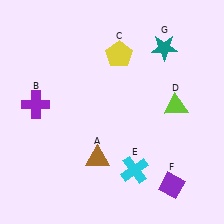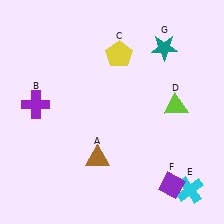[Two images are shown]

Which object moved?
The cyan cross (E) moved right.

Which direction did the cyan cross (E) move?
The cyan cross (E) moved right.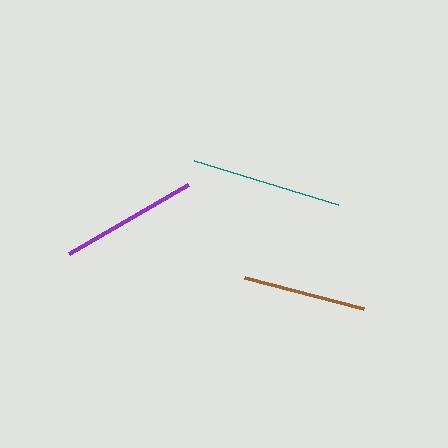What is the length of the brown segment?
The brown segment is approximately 123 pixels long.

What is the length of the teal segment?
The teal segment is approximately 151 pixels long.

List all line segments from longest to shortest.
From longest to shortest: teal, purple, brown.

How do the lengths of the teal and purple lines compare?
The teal and purple lines are approximately the same length.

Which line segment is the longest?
The teal line is the longest at approximately 151 pixels.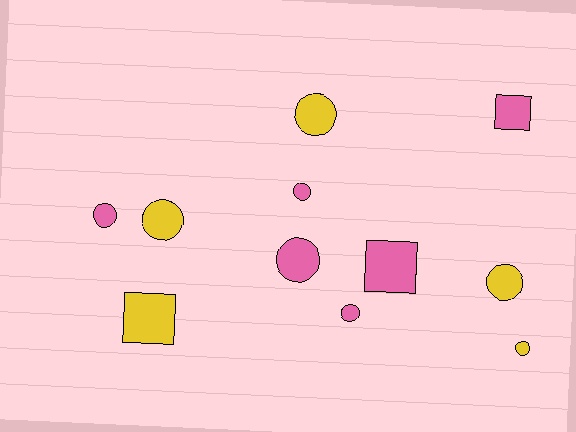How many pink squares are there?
There are 2 pink squares.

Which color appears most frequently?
Pink, with 6 objects.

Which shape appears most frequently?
Circle, with 8 objects.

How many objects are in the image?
There are 11 objects.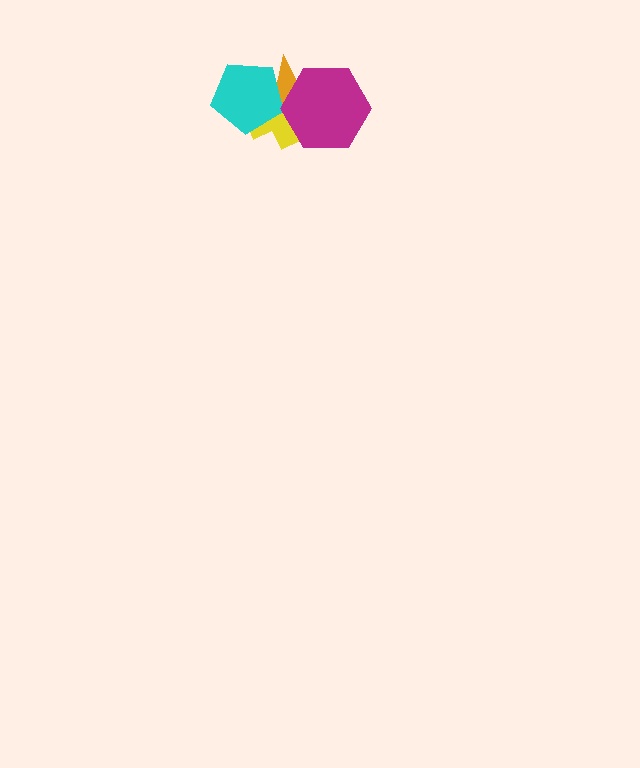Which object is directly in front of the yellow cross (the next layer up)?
The cyan pentagon is directly in front of the yellow cross.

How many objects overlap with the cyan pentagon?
2 objects overlap with the cyan pentagon.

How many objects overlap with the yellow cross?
3 objects overlap with the yellow cross.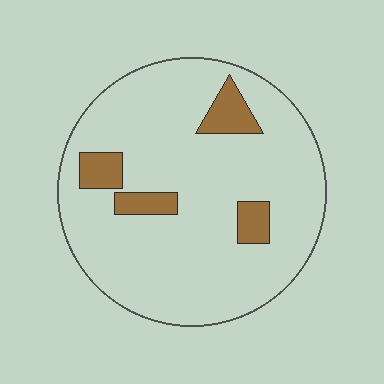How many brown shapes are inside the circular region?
4.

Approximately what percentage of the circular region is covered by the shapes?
Approximately 10%.